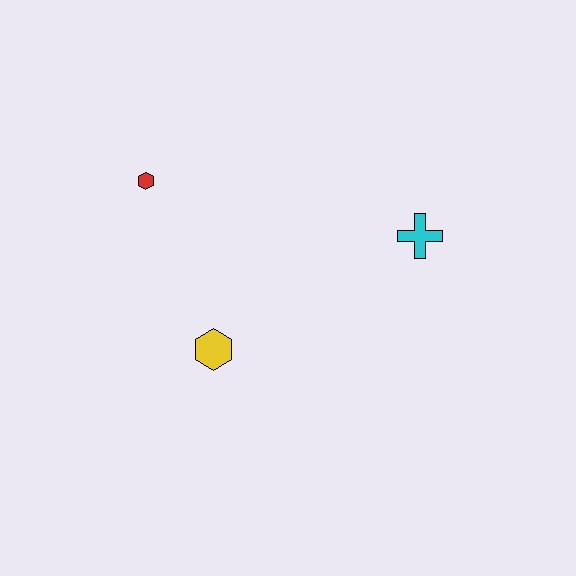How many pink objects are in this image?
There are no pink objects.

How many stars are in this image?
There are no stars.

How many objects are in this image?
There are 3 objects.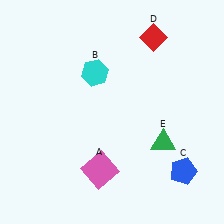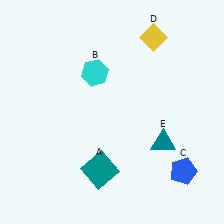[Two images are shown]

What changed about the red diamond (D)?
In Image 1, D is red. In Image 2, it changed to yellow.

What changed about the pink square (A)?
In Image 1, A is pink. In Image 2, it changed to teal.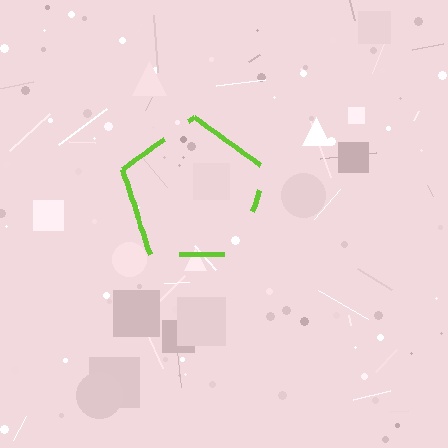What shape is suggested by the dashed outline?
The dashed outline suggests a pentagon.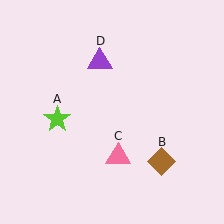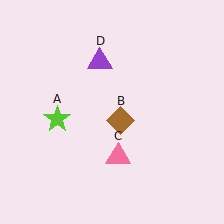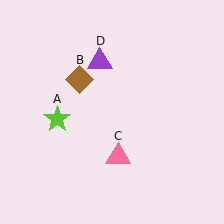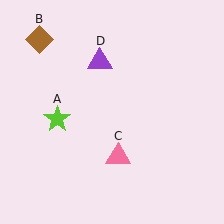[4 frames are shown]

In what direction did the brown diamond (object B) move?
The brown diamond (object B) moved up and to the left.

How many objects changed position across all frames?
1 object changed position: brown diamond (object B).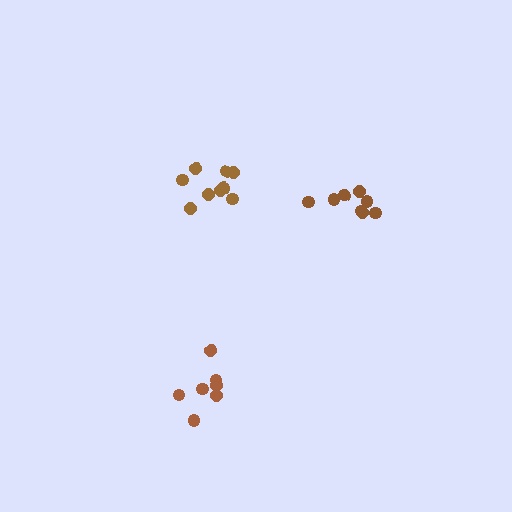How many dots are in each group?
Group 1: 8 dots, Group 2: 9 dots, Group 3: 7 dots (24 total).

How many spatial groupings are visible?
There are 3 spatial groupings.